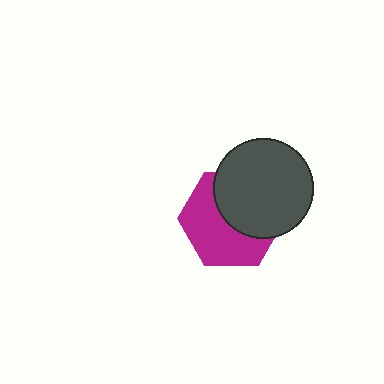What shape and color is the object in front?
The object in front is a dark gray circle.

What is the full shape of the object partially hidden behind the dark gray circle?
The partially hidden object is a magenta hexagon.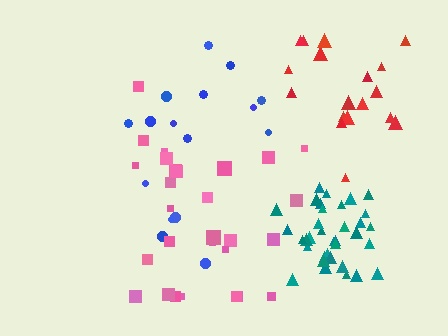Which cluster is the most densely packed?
Teal.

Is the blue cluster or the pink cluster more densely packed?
Pink.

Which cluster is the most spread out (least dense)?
Blue.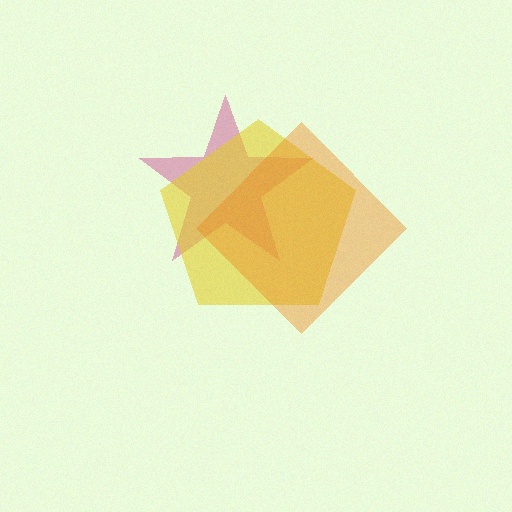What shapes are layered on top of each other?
The layered shapes are: a magenta star, a yellow pentagon, an orange diamond.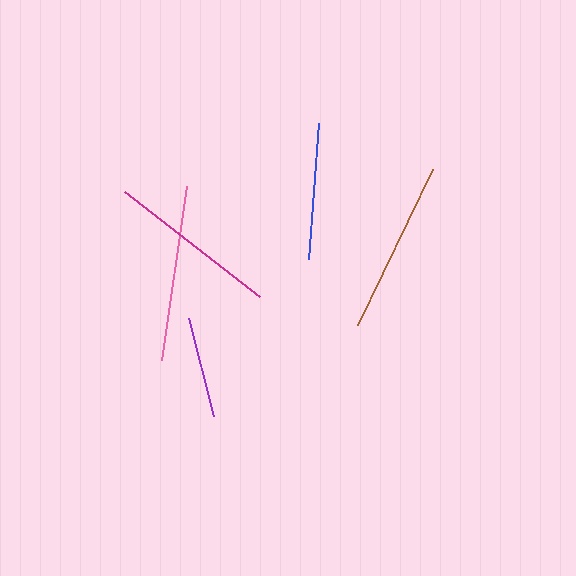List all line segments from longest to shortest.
From longest to shortest: pink, brown, magenta, blue, purple.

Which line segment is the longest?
The pink line is the longest at approximately 176 pixels.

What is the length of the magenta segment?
The magenta segment is approximately 171 pixels long.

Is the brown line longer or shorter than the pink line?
The pink line is longer than the brown line.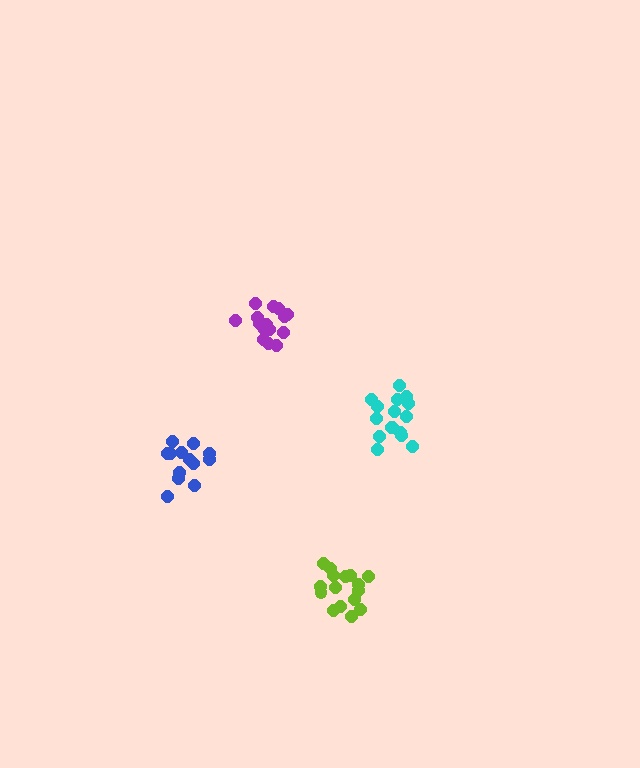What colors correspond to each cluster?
The clusters are colored: purple, cyan, blue, lime.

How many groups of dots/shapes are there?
There are 4 groups.